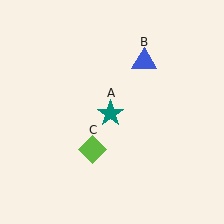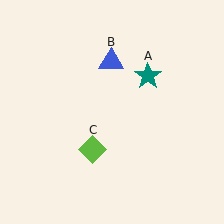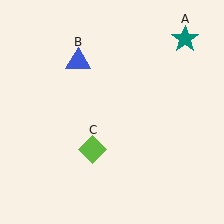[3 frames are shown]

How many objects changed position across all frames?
2 objects changed position: teal star (object A), blue triangle (object B).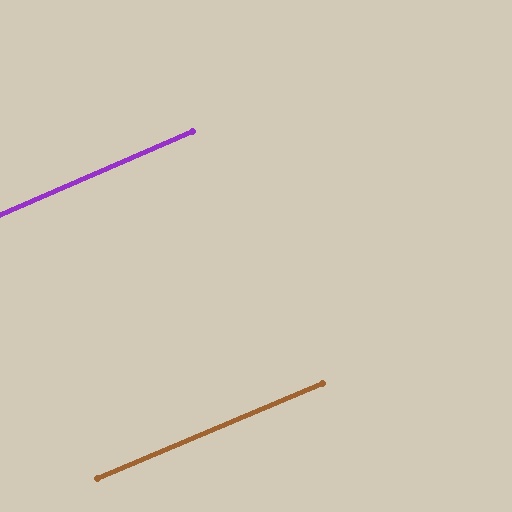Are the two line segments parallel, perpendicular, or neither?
Parallel — their directions differ by only 0.6°.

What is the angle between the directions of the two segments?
Approximately 1 degree.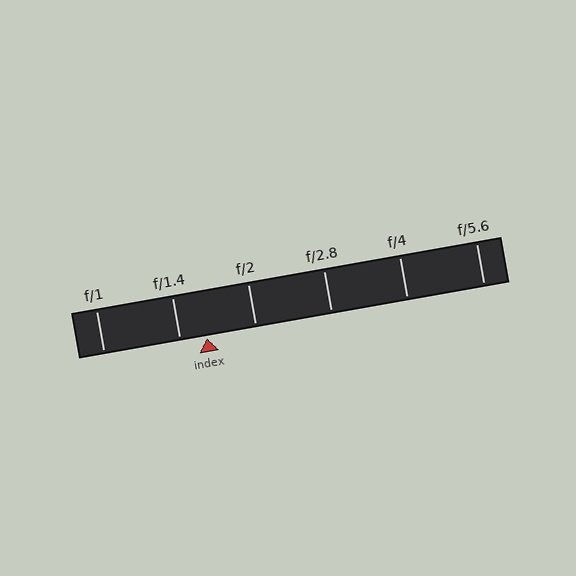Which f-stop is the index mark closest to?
The index mark is closest to f/1.4.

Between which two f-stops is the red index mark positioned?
The index mark is between f/1.4 and f/2.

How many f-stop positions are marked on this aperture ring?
There are 6 f-stop positions marked.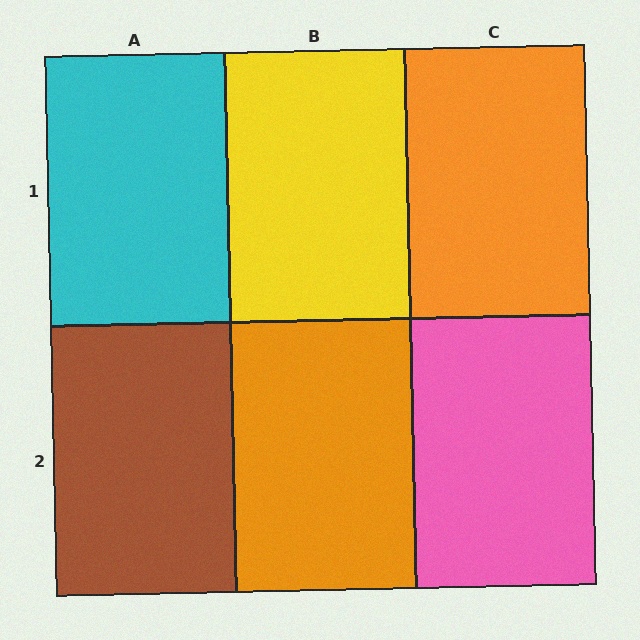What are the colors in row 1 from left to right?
Cyan, yellow, orange.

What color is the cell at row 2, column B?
Orange.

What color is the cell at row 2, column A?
Brown.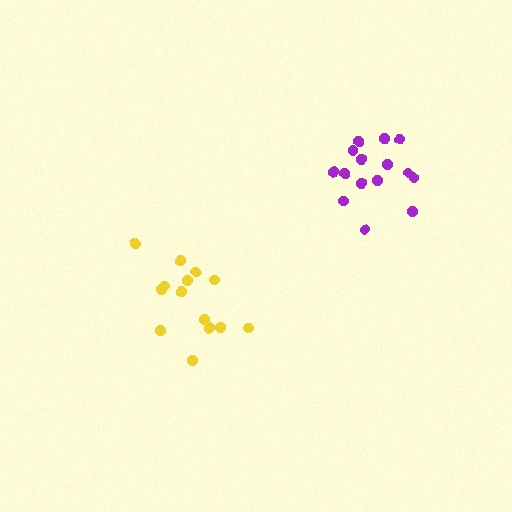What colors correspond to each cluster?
The clusters are colored: yellow, purple.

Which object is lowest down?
The yellow cluster is bottommost.